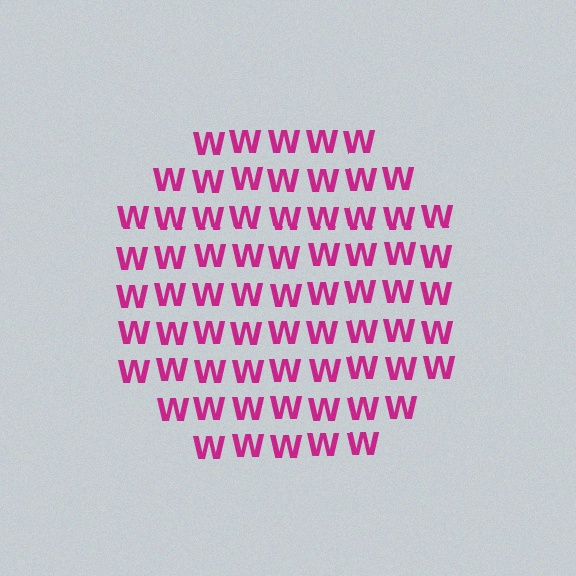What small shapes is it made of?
It is made of small letter W's.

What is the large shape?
The large shape is a circle.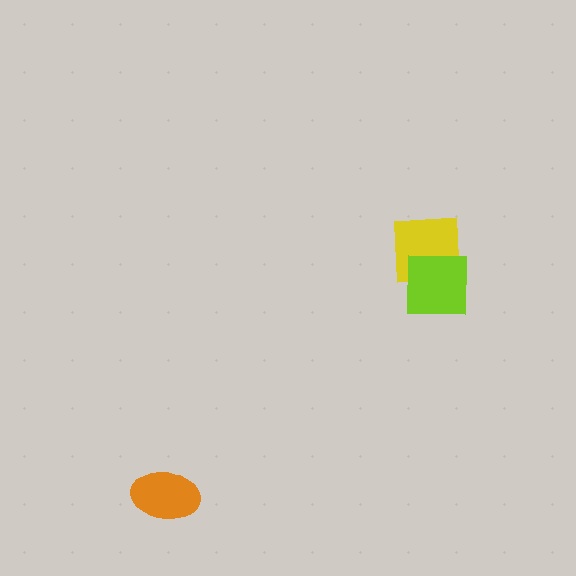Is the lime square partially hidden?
No, no other shape covers it.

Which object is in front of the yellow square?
The lime square is in front of the yellow square.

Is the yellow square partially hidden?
Yes, it is partially covered by another shape.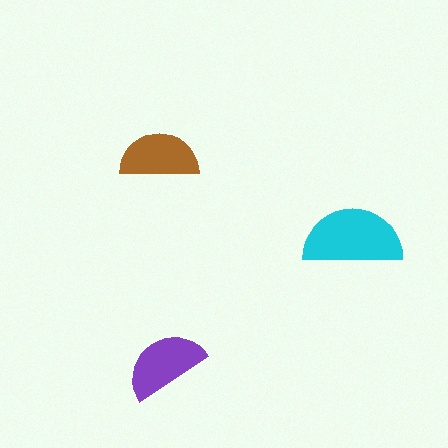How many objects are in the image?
There are 3 objects in the image.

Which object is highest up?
The brown semicircle is topmost.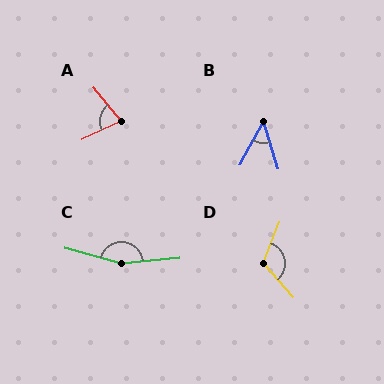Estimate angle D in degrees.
Approximately 118 degrees.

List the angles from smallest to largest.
B (45°), A (76°), D (118°), C (159°).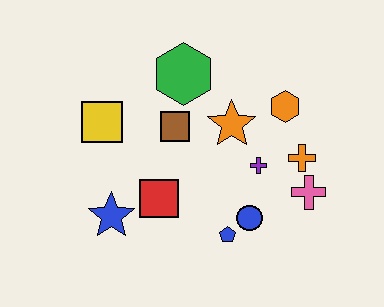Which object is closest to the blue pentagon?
The blue circle is closest to the blue pentagon.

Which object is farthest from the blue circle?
The yellow square is farthest from the blue circle.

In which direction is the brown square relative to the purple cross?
The brown square is to the left of the purple cross.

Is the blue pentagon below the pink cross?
Yes